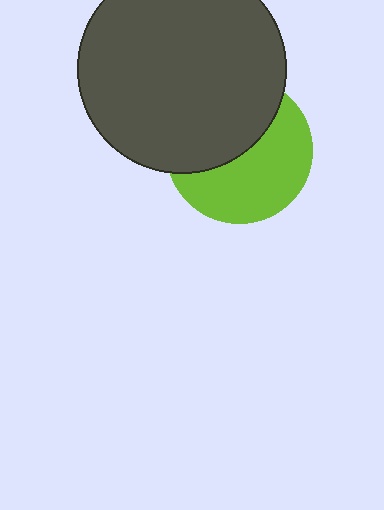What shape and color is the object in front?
The object in front is a dark gray circle.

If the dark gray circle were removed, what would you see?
You would see the complete lime circle.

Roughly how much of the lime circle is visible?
About half of it is visible (roughly 53%).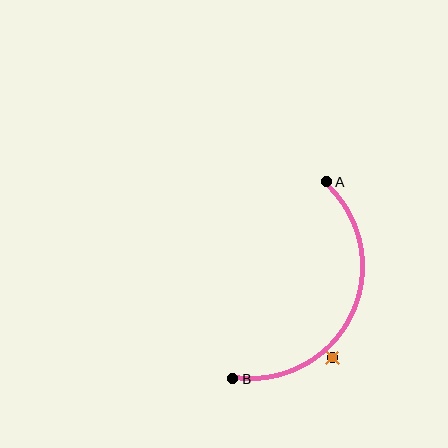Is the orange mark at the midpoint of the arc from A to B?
No — the orange mark does not lie on the arc at all. It sits slightly outside the curve.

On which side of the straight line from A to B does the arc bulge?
The arc bulges to the right of the straight line connecting A and B.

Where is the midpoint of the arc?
The arc midpoint is the point on the curve farthest from the straight line joining A and B. It sits to the right of that line.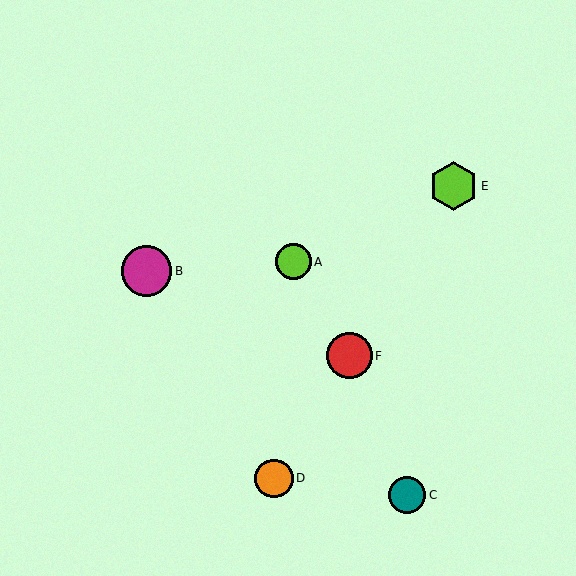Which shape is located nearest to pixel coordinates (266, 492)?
The orange circle (labeled D) at (274, 478) is nearest to that location.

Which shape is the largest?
The magenta circle (labeled B) is the largest.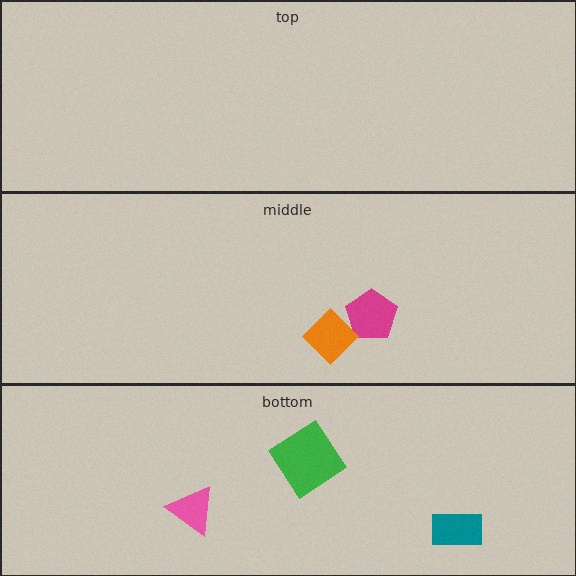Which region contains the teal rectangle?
The bottom region.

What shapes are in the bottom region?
The pink triangle, the teal rectangle, the green diamond.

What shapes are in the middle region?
The magenta pentagon, the orange diamond.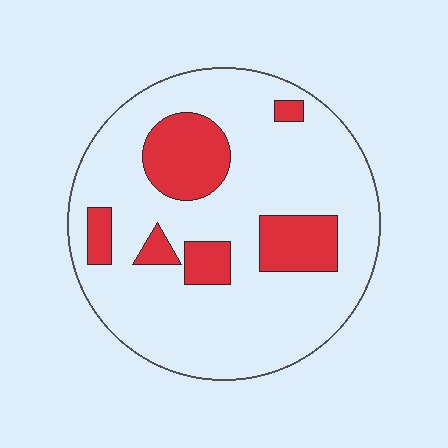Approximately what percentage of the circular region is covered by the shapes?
Approximately 20%.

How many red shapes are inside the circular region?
6.